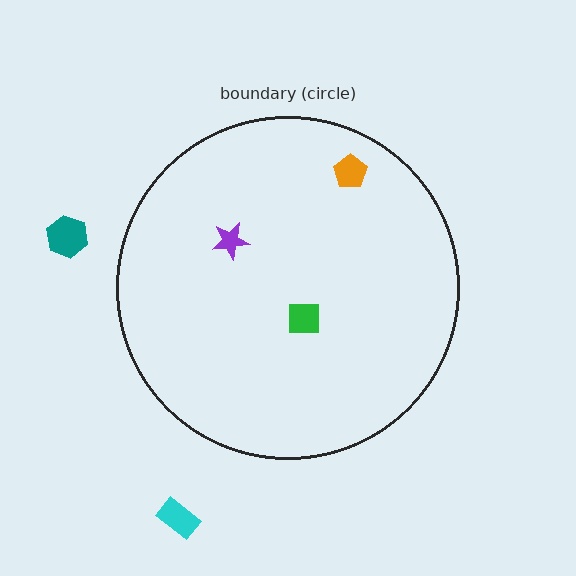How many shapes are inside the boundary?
3 inside, 2 outside.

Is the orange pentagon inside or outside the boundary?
Inside.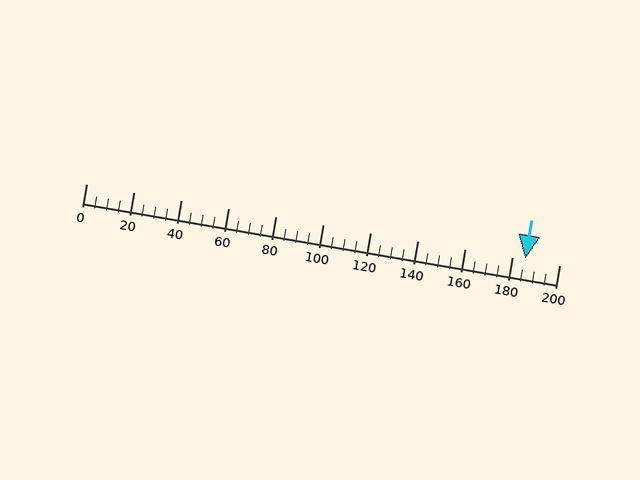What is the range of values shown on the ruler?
The ruler shows values from 0 to 200.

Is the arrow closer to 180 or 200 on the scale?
The arrow is closer to 180.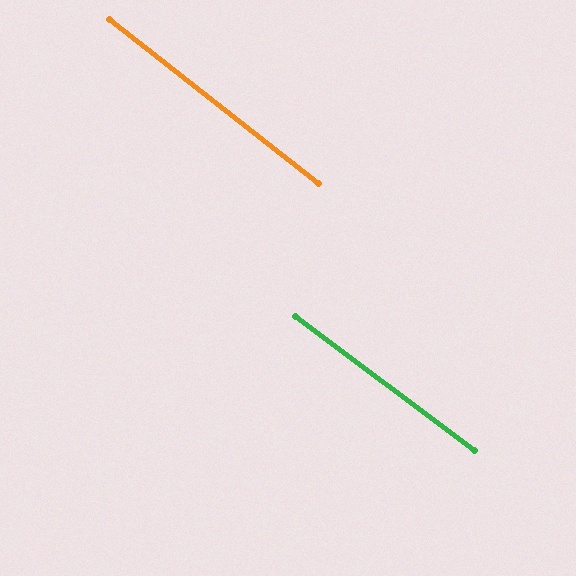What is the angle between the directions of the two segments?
Approximately 1 degree.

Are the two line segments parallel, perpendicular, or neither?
Parallel — their directions differ by only 1.4°.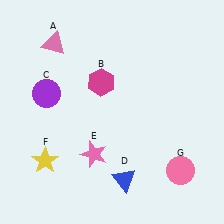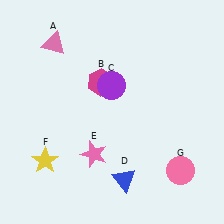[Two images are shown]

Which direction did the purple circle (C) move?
The purple circle (C) moved right.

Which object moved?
The purple circle (C) moved right.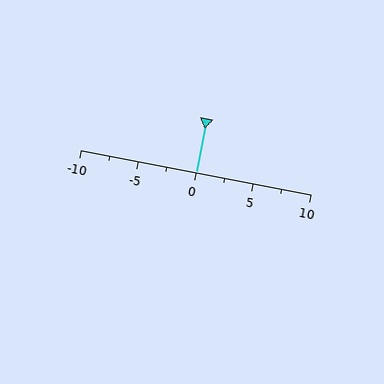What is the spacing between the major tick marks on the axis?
The major ticks are spaced 5 apart.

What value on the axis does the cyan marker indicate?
The marker indicates approximately 0.